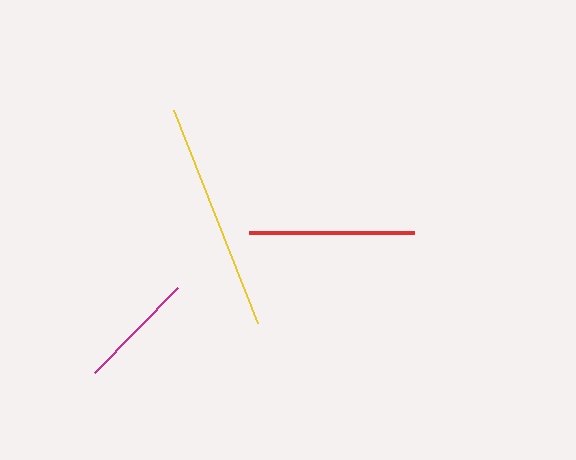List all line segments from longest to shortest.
From longest to shortest: yellow, red, magenta.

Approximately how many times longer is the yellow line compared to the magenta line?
The yellow line is approximately 1.9 times the length of the magenta line.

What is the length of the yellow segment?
The yellow segment is approximately 228 pixels long.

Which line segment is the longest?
The yellow line is the longest at approximately 228 pixels.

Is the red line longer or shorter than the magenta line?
The red line is longer than the magenta line.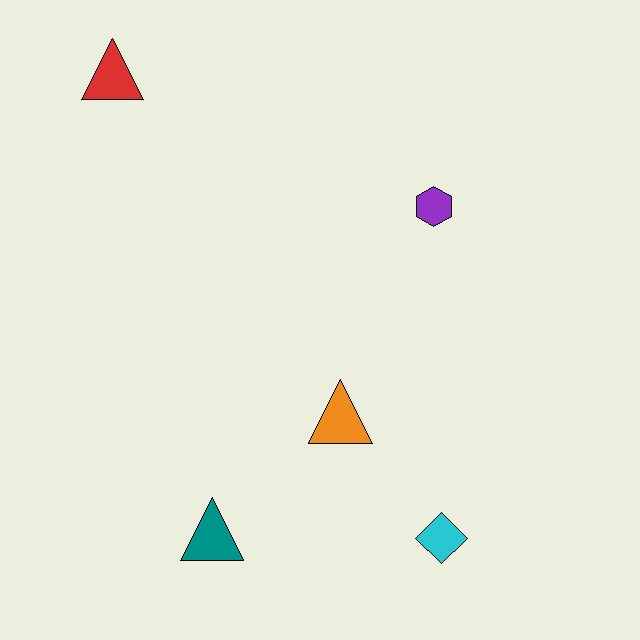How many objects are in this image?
There are 5 objects.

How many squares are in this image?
There are no squares.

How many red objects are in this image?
There is 1 red object.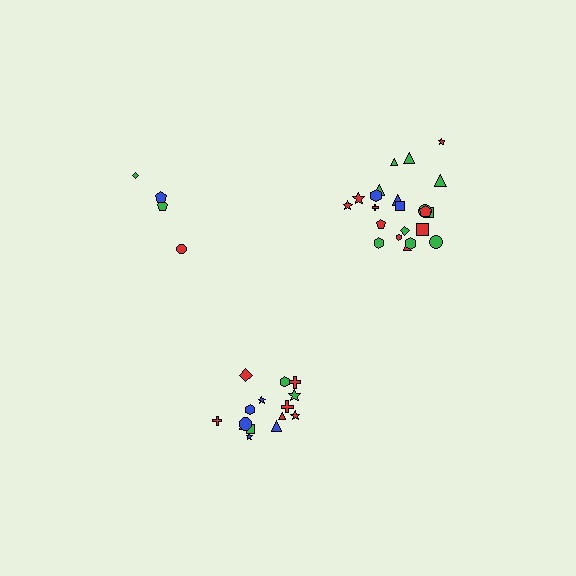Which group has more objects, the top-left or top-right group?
The top-right group.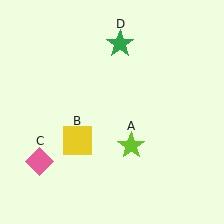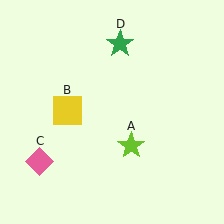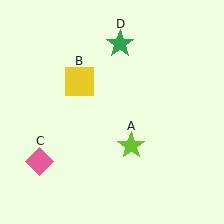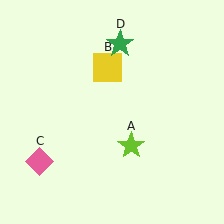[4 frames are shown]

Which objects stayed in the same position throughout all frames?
Lime star (object A) and pink diamond (object C) and green star (object D) remained stationary.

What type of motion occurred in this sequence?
The yellow square (object B) rotated clockwise around the center of the scene.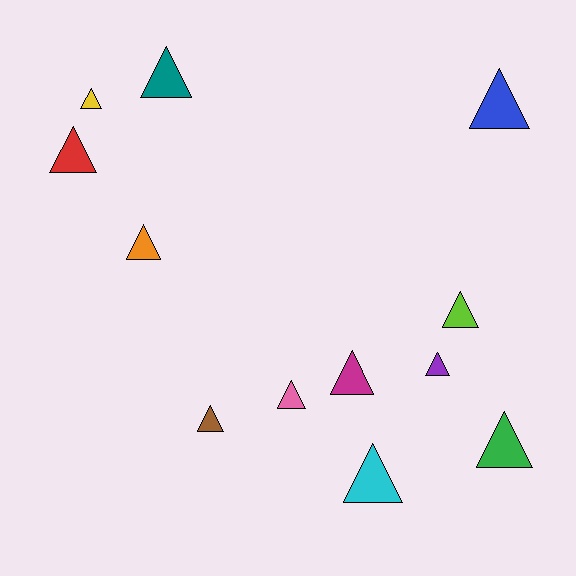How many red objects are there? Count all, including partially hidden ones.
There is 1 red object.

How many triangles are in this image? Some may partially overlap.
There are 12 triangles.